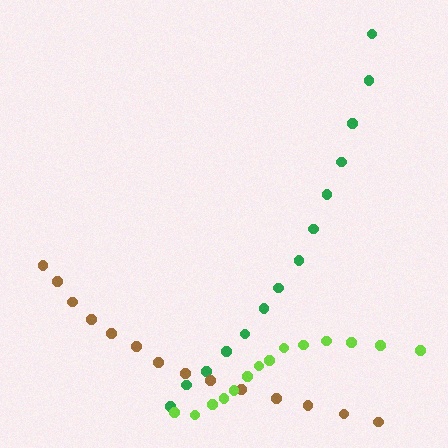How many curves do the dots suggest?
There are 3 distinct paths.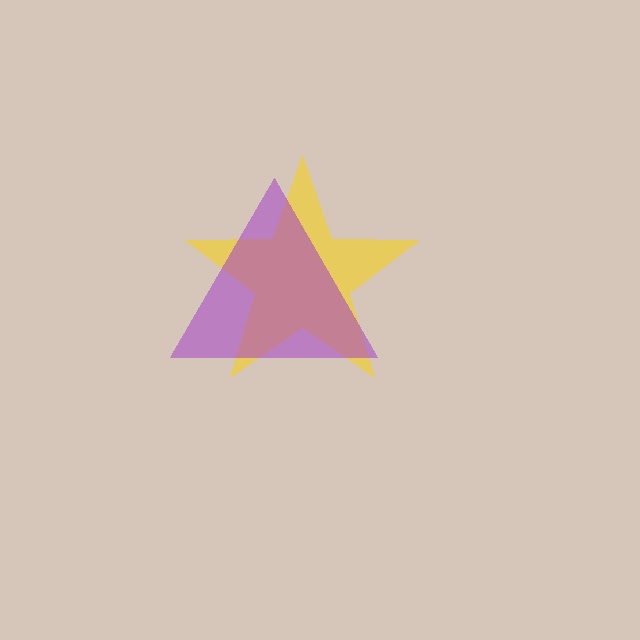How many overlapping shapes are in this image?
There are 2 overlapping shapes in the image.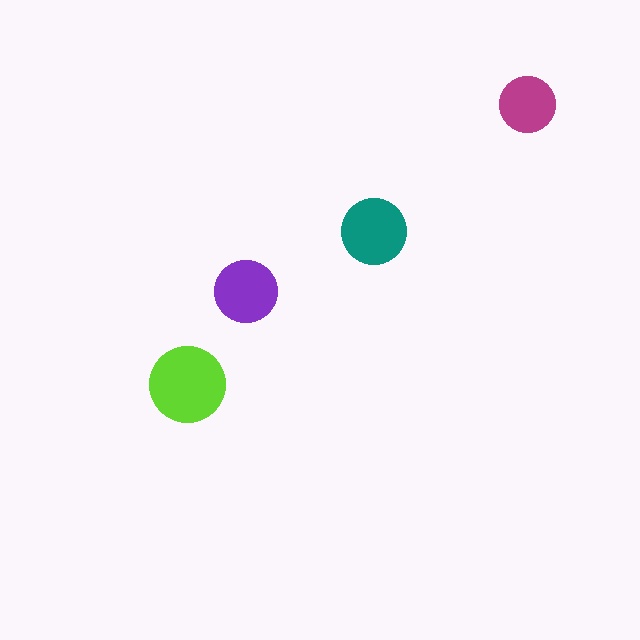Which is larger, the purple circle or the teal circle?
The teal one.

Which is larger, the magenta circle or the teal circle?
The teal one.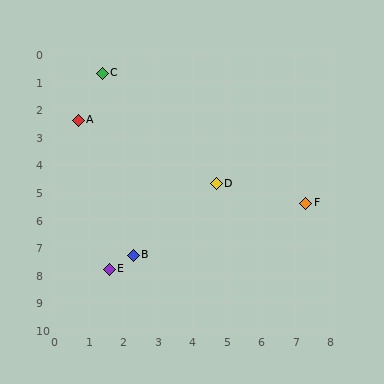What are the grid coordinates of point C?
Point C is at approximately (1.4, 0.7).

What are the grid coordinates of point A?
Point A is at approximately (0.7, 2.4).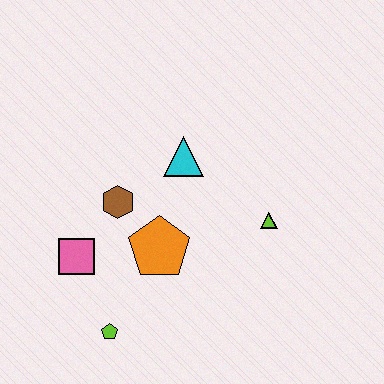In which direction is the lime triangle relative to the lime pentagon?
The lime triangle is to the right of the lime pentagon.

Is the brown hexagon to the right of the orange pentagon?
No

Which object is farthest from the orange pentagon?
The lime triangle is farthest from the orange pentagon.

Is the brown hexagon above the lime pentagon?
Yes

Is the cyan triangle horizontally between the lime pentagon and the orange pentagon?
No